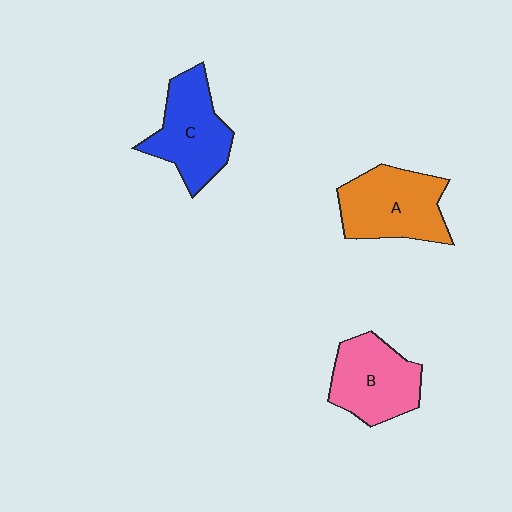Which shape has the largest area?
Shape A (orange).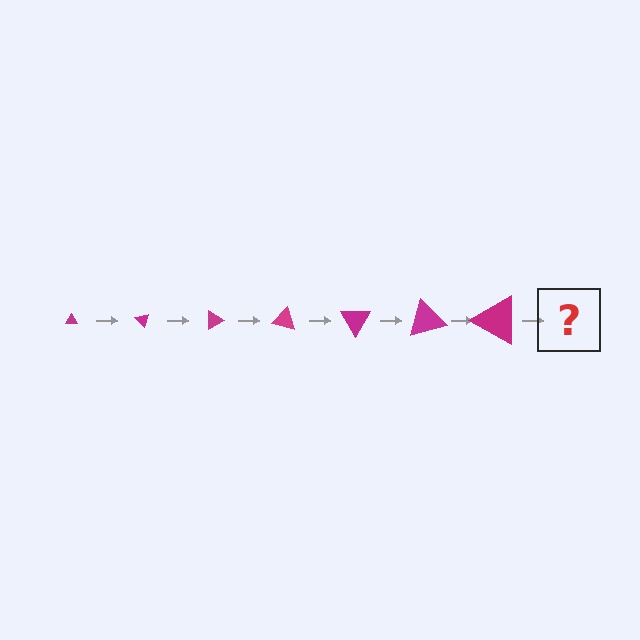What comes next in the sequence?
The next element should be a triangle, larger than the previous one and rotated 315 degrees from the start.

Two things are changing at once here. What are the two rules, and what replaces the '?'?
The two rules are that the triangle grows larger each step and it rotates 45 degrees each step. The '?' should be a triangle, larger than the previous one and rotated 315 degrees from the start.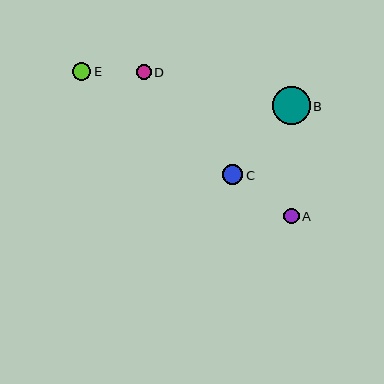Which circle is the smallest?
Circle D is the smallest with a size of approximately 15 pixels.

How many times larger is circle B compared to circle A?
Circle B is approximately 2.5 times the size of circle A.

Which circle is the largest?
Circle B is the largest with a size of approximately 38 pixels.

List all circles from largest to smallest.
From largest to smallest: B, C, E, A, D.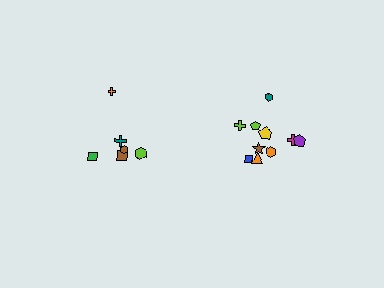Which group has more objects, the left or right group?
The right group.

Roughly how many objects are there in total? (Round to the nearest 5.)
Roughly 15 objects in total.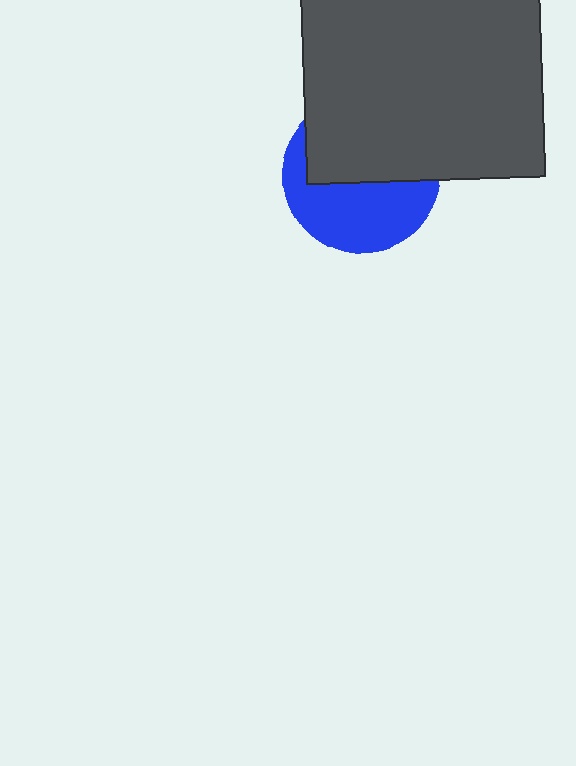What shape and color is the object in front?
The object in front is a dark gray square.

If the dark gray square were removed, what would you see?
You would see the complete blue circle.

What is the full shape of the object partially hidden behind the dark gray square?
The partially hidden object is a blue circle.